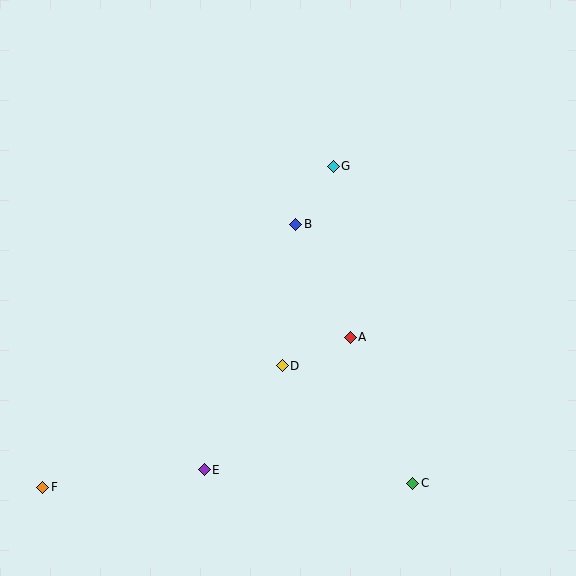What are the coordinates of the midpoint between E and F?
The midpoint between E and F is at (124, 478).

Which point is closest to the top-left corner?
Point B is closest to the top-left corner.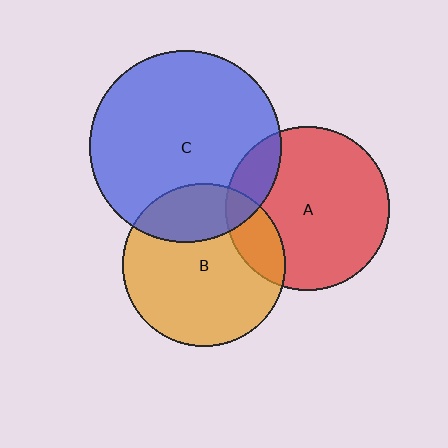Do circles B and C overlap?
Yes.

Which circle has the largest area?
Circle C (blue).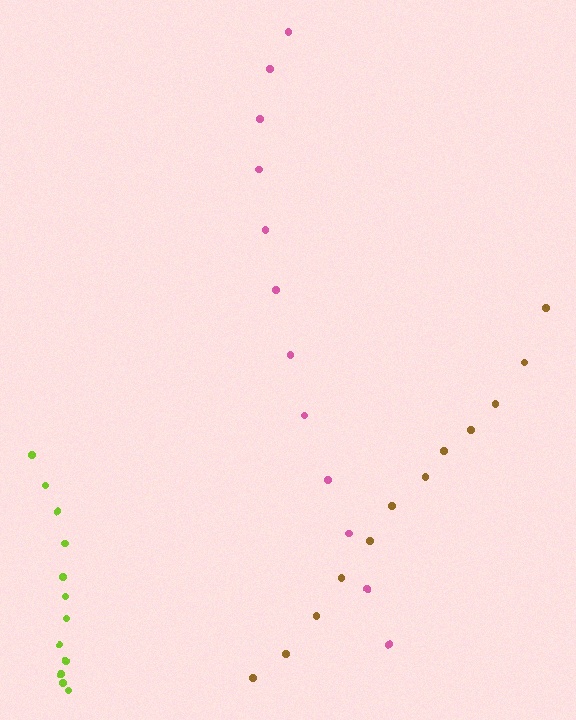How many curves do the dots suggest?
There are 3 distinct paths.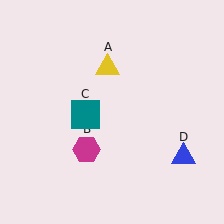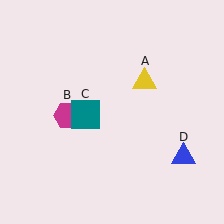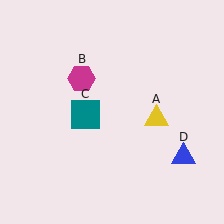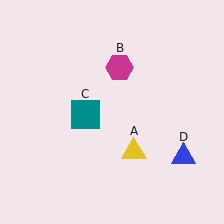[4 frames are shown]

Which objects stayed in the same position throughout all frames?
Teal square (object C) and blue triangle (object D) remained stationary.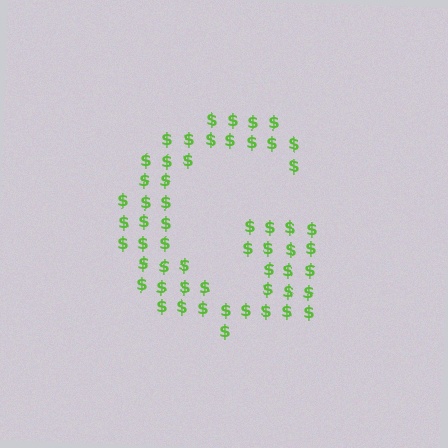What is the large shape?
The large shape is the letter G.